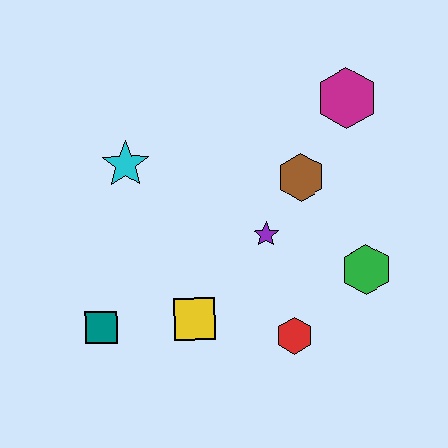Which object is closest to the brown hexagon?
The purple star is closest to the brown hexagon.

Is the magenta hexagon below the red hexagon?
No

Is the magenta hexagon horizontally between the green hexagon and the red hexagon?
Yes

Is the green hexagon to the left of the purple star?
No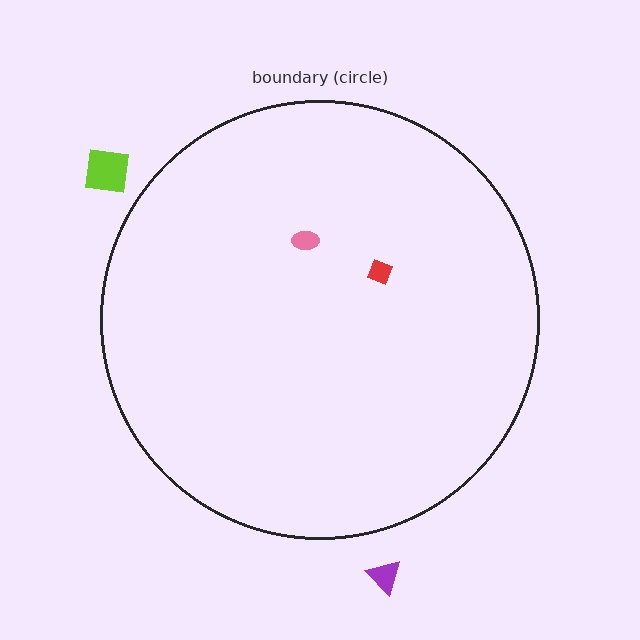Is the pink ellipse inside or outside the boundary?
Inside.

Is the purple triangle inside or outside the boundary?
Outside.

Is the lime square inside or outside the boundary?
Outside.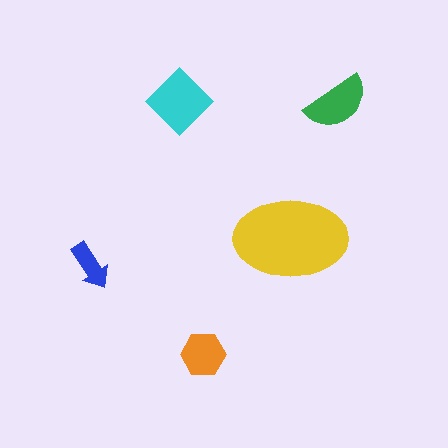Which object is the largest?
The yellow ellipse.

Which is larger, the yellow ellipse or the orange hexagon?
The yellow ellipse.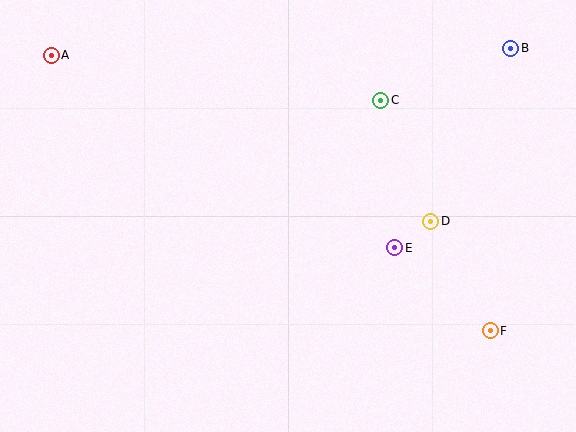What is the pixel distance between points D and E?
The distance between D and E is 45 pixels.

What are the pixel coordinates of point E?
Point E is at (395, 248).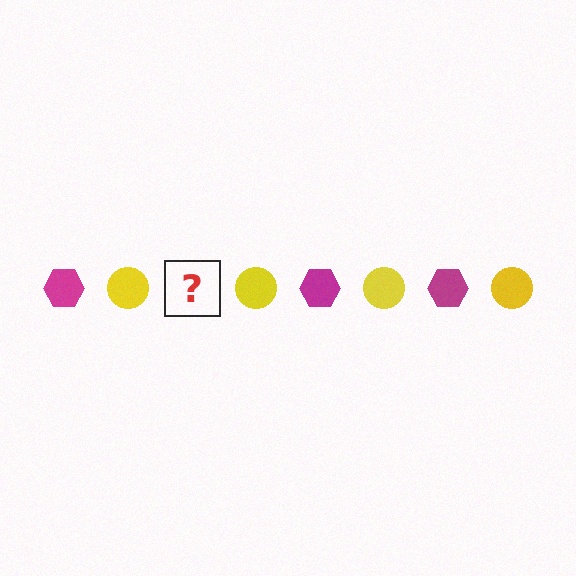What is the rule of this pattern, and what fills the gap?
The rule is that the pattern alternates between magenta hexagon and yellow circle. The gap should be filled with a magenta hexagon.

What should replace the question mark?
The question mark should be replaced with a magenta hexagon.